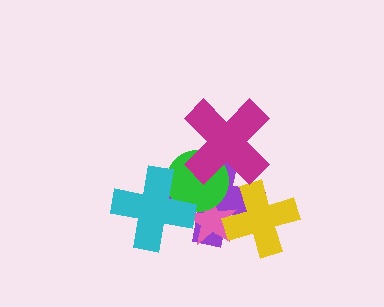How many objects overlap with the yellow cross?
2 objects overlap with the yellow cross.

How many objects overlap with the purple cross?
5 objects overlap with the purple cross.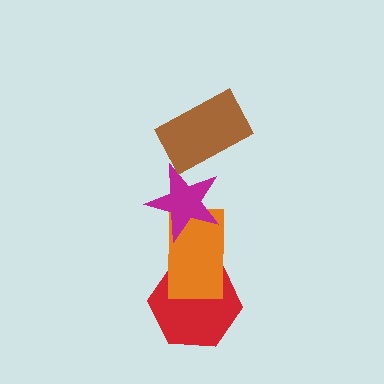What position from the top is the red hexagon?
The red hexagon is 4th from the top.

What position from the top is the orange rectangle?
The orange rectangle is 3rd from the top.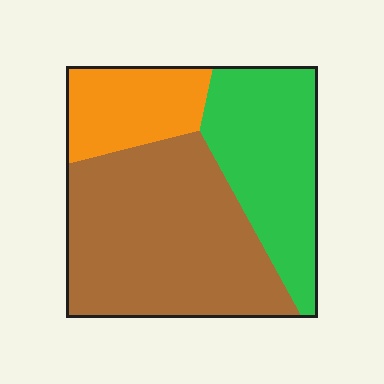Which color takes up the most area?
Brown, at roughly 50%.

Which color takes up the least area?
Orange, at roughly 20%.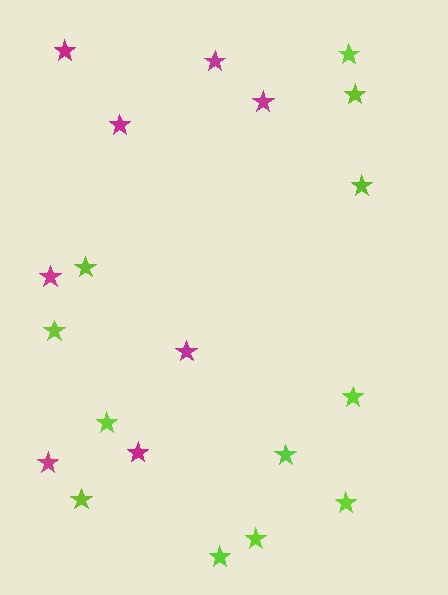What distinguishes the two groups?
There are 2 groups: one group of magenta stars (8) and one group of lime stars (12).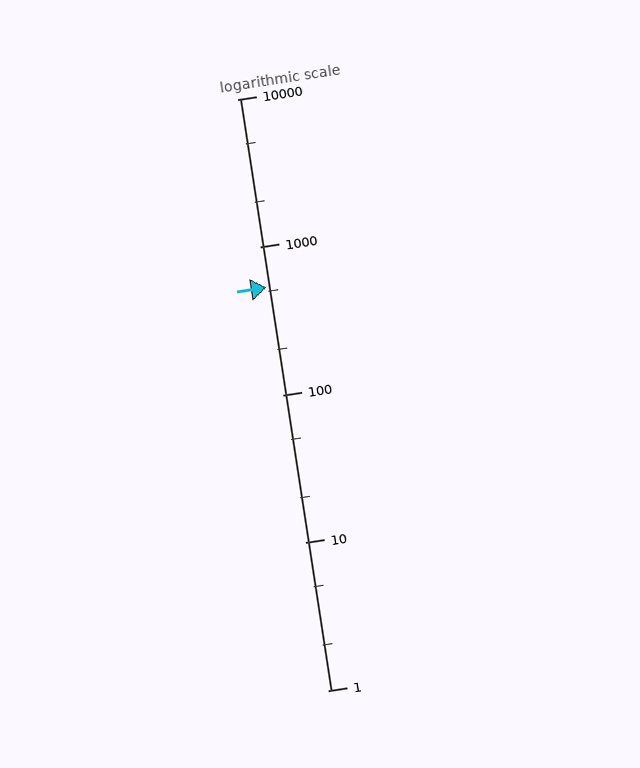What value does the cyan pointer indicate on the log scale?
The pointer indicates approximately 530.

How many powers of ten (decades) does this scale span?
The scale spans 4 decades, from 1 to 10000.